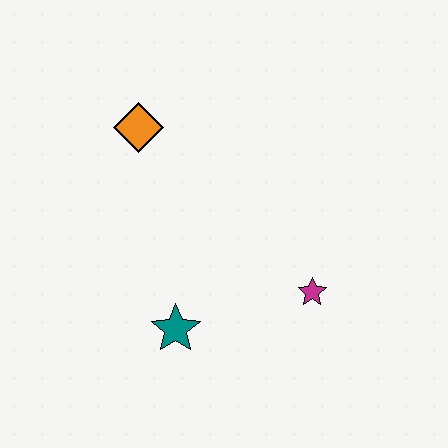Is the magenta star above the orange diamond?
No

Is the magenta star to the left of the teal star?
No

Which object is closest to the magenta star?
The teal star is closest to the magenta star.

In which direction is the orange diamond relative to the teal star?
The orange diamond is above the teal star.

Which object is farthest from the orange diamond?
The magenta star is farthest from the orange diamond.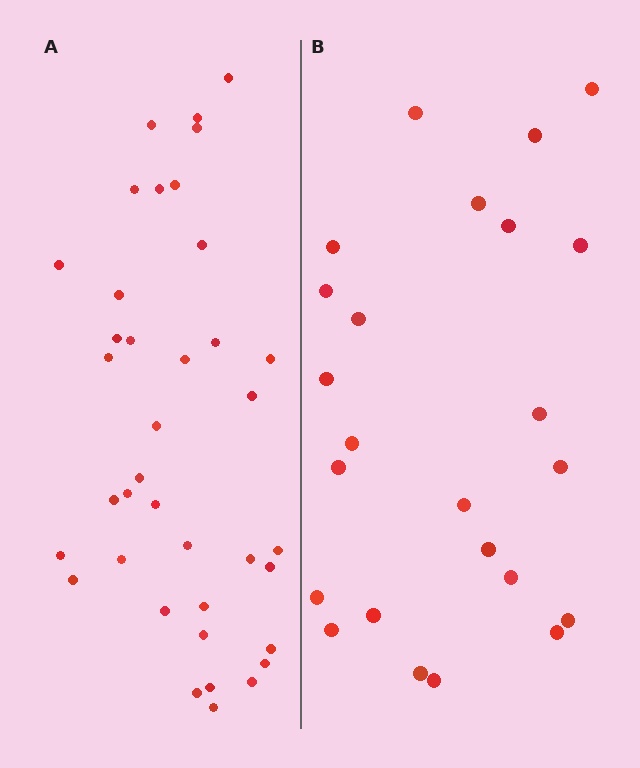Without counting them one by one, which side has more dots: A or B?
Region A (the left region) has more dots.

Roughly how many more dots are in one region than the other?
Region A has approximately 15 more dots than region B.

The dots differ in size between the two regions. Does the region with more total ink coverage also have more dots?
No. Region B has more total ink coverage because its dots are larger, but region A actually contains more individual dots. Total area can be misleading — the number of items is what matters here.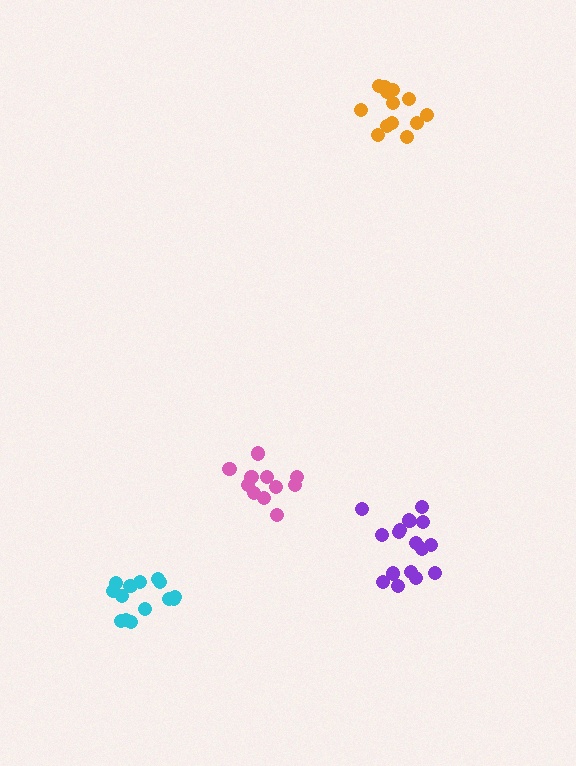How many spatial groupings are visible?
There are 4 spatial groupings.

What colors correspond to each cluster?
The clusters are colored: orange, cyan, purple, pink.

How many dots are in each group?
Group 1: 13 dots, Group 2: 14 dots, Group 3: 17 dots, Group 4: 12 dots (56 total).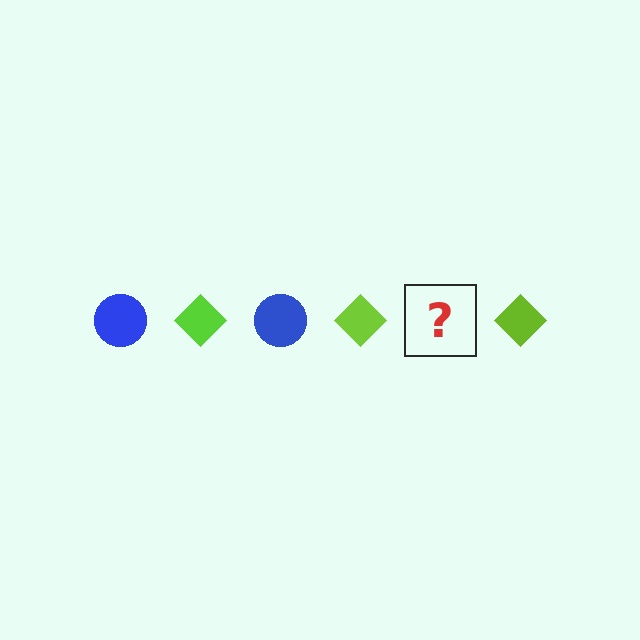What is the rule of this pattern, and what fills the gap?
The rule is that the pattern alternates between blue circle and lime diamond. The gap should be filled with a blue circle.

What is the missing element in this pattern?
The missing element is a blue circle.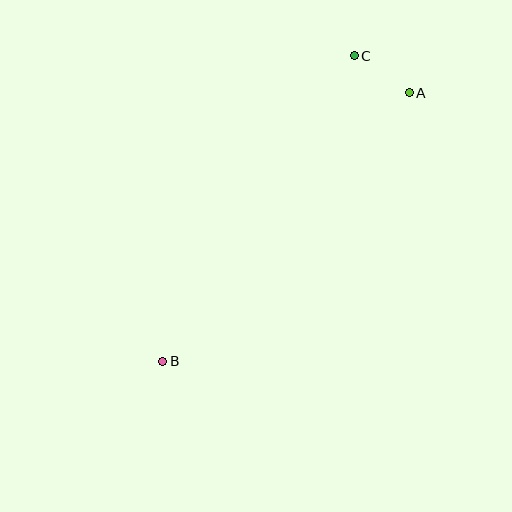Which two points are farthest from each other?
Points A and B are farthest from each other.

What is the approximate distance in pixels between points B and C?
The distance between B and C is approximately 361 pixels.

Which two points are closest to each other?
Points A and C are closest to each other.